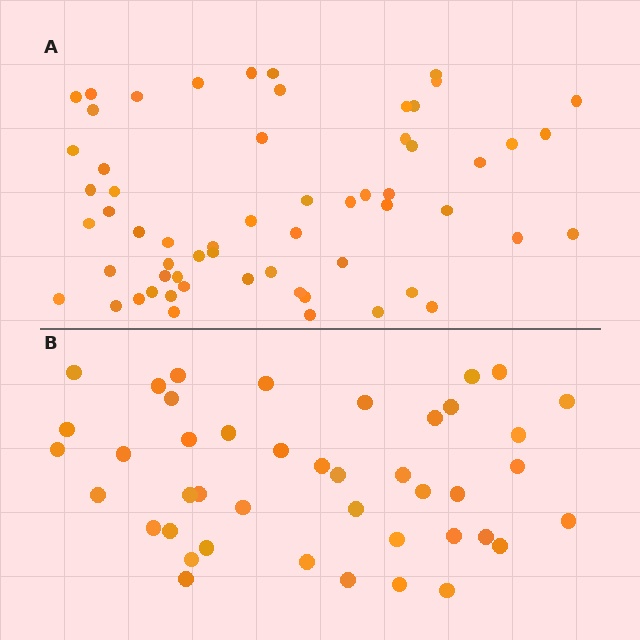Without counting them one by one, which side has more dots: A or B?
Region A (the top region) has more dots.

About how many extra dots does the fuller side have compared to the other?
Region A has approximately 15 more dots than region B.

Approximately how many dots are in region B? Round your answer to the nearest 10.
About 40 dots. (The exact count is 43, which rounds to 40.)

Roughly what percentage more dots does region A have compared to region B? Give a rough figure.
About 40% more.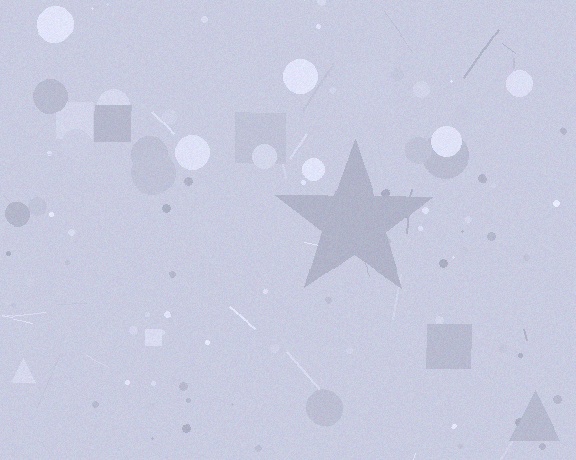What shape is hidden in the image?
A star is hidden in the image.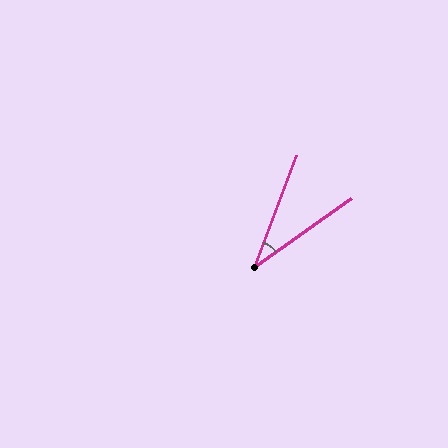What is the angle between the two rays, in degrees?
Approximately 34 degrees.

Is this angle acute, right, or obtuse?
It is acute.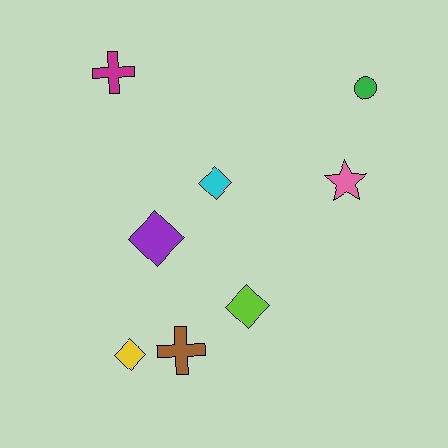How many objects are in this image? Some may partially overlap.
There are 8 objects.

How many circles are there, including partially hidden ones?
There is 1 circle.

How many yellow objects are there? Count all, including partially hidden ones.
There is 1 yellow object.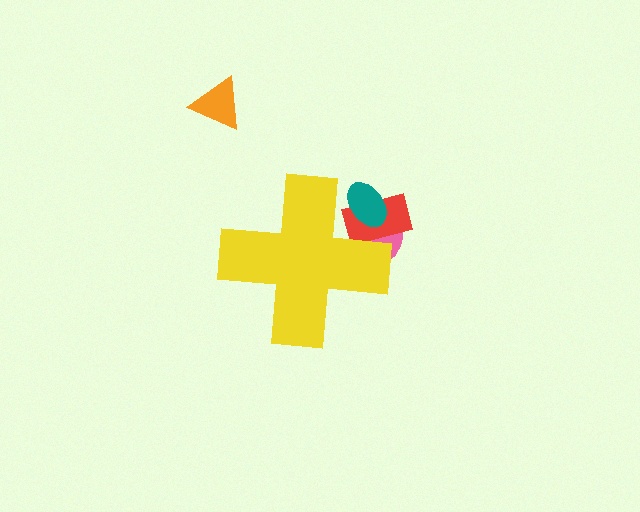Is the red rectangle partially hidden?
Yes, the red rectangle is partially hidden behind the yellow cross.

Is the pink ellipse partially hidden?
Yes, the pink ellipse is partially hidden behind the yellow cross.